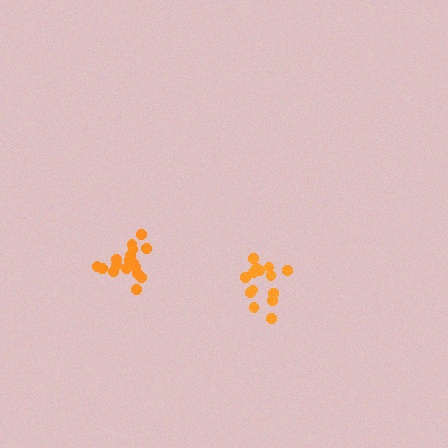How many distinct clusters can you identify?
There are 2 distinct clusters.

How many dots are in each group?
Group 1: 14 dots, Group 2: 18 dots (32 total).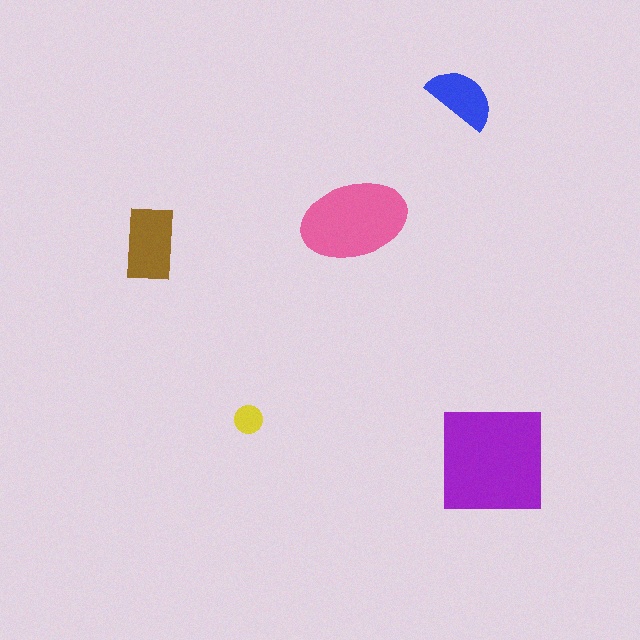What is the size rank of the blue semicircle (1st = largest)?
4th.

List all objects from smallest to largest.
The yellow circle, the blue semicircle, the brown rectangle, the pink ellipse, the purple square.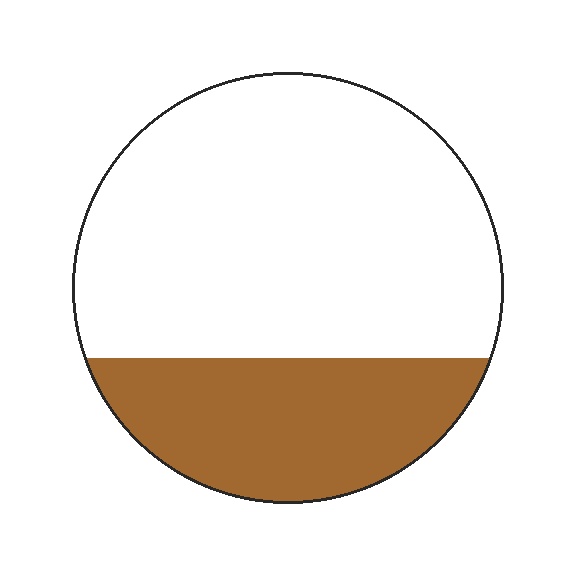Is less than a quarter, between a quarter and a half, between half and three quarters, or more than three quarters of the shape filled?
Between a quarter and a half.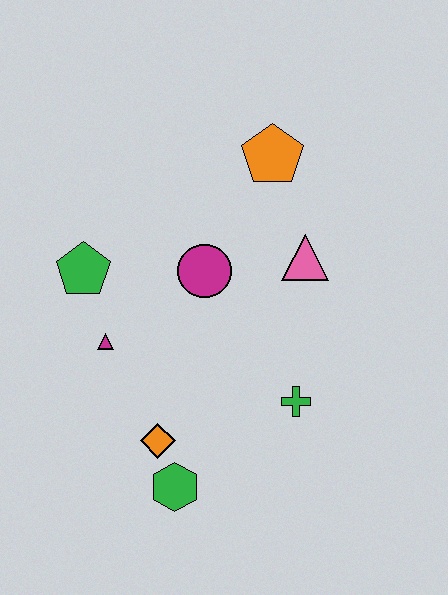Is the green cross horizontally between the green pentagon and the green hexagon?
No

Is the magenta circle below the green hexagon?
No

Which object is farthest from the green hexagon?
The orange pentagon is farthest from the green hexagon.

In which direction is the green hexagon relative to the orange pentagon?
The green hexagon is below the orange pentagon.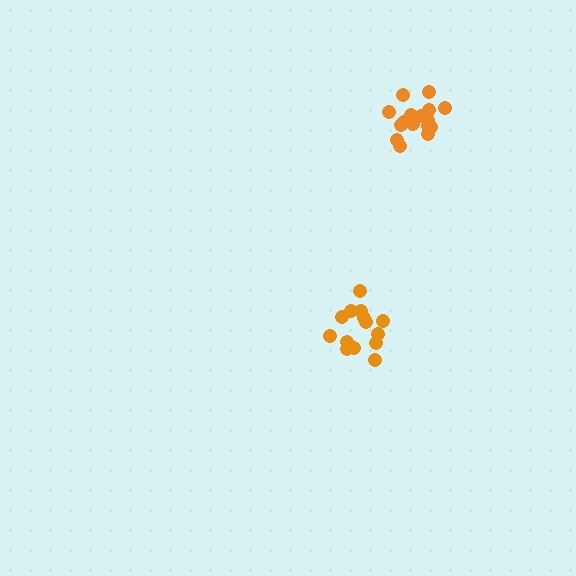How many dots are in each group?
Group 1: 14 dots, Group 2: 17 dots (31 total).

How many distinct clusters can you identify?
There are 2 distinct clusters.